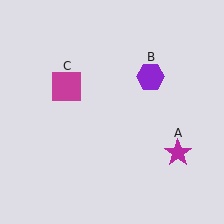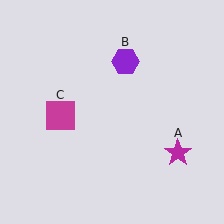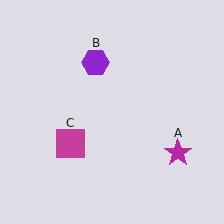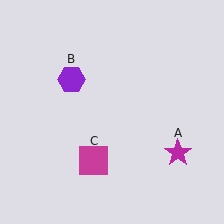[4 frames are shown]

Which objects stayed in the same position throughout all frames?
Magenta star (object A) remained stationary.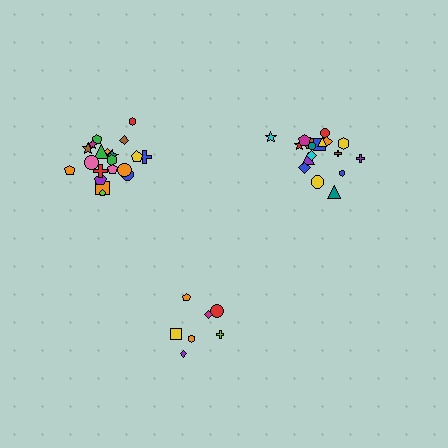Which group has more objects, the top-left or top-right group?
The top-left group.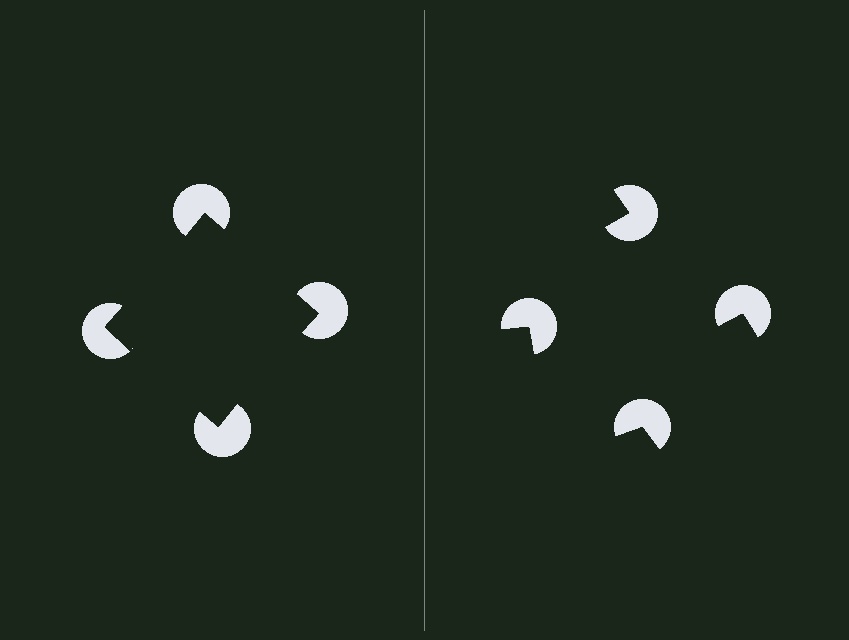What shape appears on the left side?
An illusory square.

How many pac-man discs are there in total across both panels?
8 — 4 on each side.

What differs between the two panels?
The pac-man discs are positioned identically on both sides; only the wedge orientations differ. On the left they align to a square; on the right they are misaligned.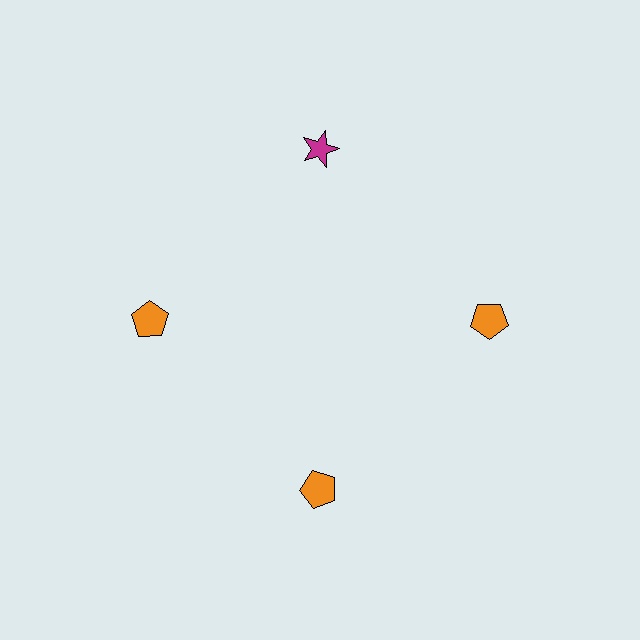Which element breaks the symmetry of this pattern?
The magenta star at roughly the 12 o'clock position breaks the symmetry. All other shapes are orange pentagons.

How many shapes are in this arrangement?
There are 4 shapes arranged in a ring pattern.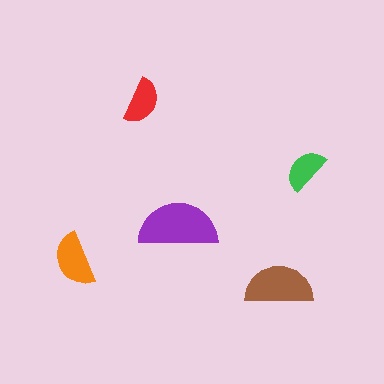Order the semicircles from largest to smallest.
the purple one, the brown one, the orange one, the red one, the green one.